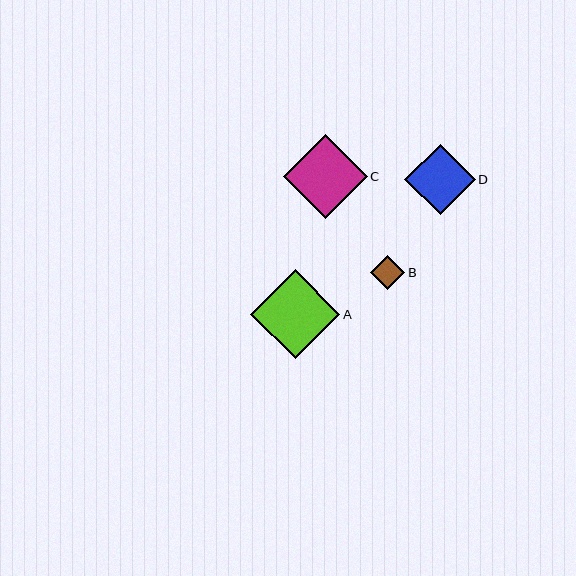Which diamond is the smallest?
Diamond B is the smallest with a size of approximately 34 pixels.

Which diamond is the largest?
Diamond A is the largest with a size of approximately 89 pixels.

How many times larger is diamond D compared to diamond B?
Diamond D is approximately 2.1 times the size of diamond B.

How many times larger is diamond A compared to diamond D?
Diamond A is approximately 1.3 times the size of diamond D.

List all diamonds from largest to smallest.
From largest to smallest: A, C, D, B.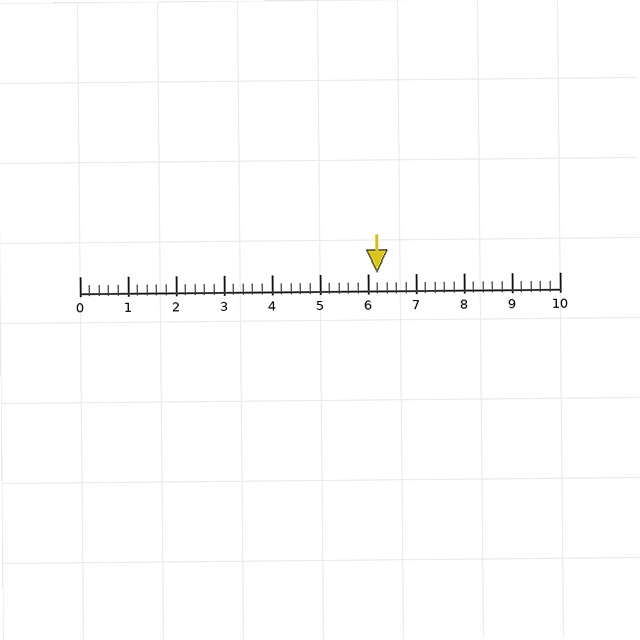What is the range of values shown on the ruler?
The ruler shows values from 0 to 10.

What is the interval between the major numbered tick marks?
The major tick marks are spaced 1 units apart.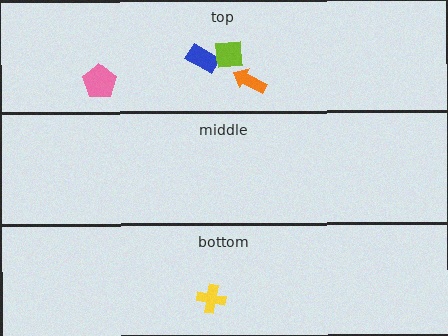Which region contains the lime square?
The top region.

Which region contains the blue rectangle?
The top region.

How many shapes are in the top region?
4.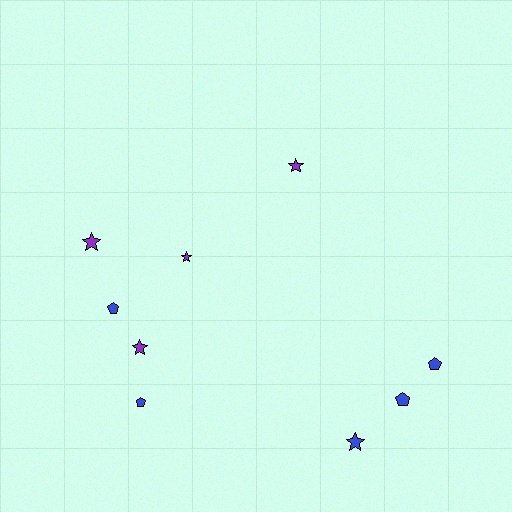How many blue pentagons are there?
There are 4 blue pentagons.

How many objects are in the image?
There are 9 objects.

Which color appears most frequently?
Blue, with 5 objects.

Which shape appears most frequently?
Star, with 5 objects.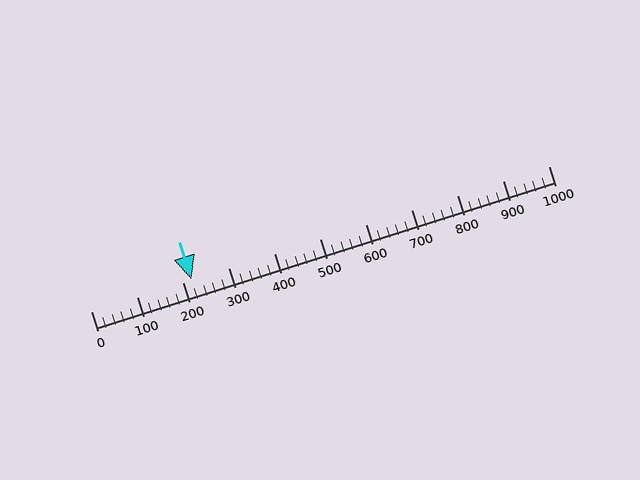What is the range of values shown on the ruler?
The ruler shows values from 0 to 1000.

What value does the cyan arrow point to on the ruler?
The cyan arrow points to approximately 220.